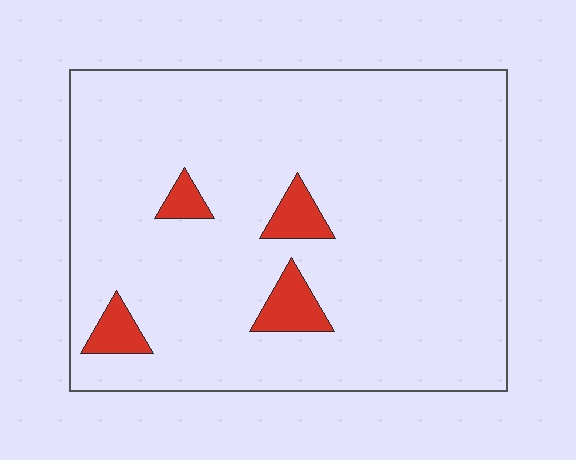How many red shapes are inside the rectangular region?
4.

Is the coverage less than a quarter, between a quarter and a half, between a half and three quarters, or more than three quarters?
Less than a quarter.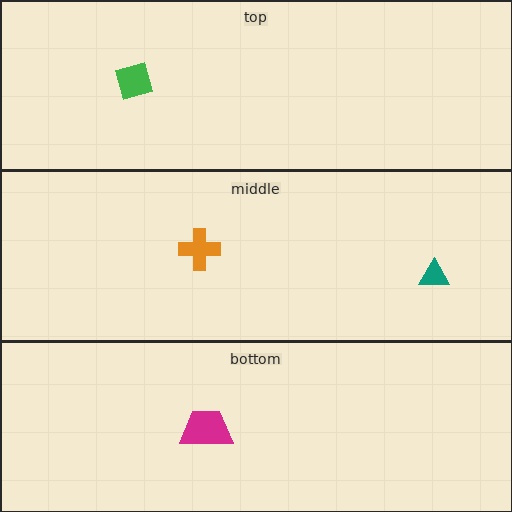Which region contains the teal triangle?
The middle region.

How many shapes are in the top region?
1.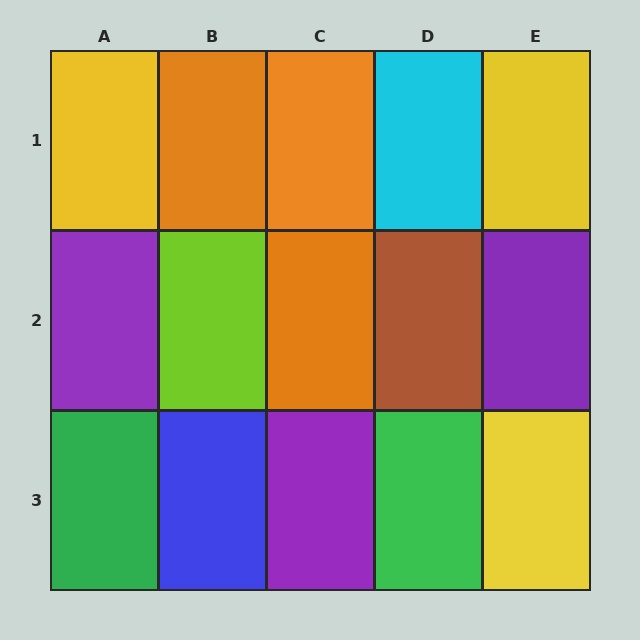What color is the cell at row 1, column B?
Orange.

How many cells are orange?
3 cells are orange.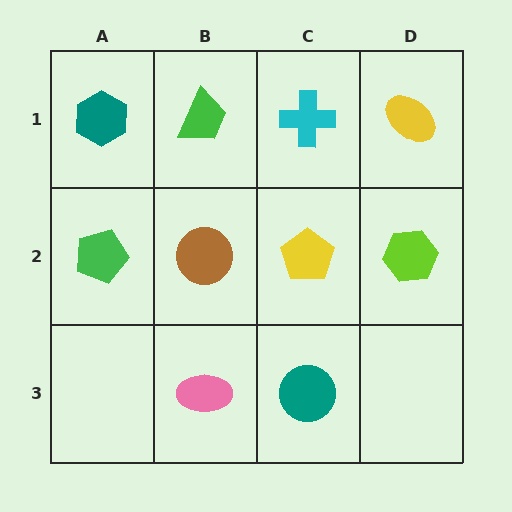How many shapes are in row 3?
2 shapes.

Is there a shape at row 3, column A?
No, that cell is empty.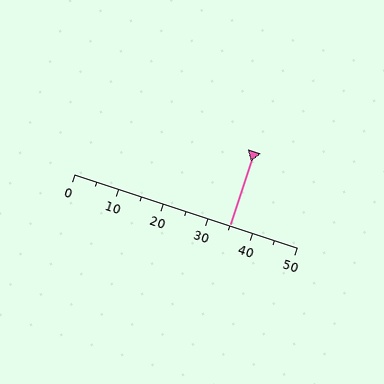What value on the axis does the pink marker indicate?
The marker indicates approximately 35.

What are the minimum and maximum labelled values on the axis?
The axis runs from 0 to 50.